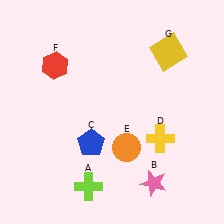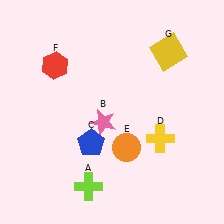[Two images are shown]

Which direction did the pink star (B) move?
The pink star (B) moved up.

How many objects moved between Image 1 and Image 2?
1 object moved between the two images.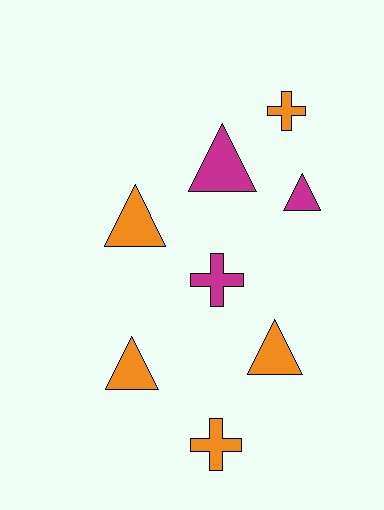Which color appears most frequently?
Orange, with 5 objects.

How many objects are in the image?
There are 8 objects.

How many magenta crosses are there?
There is 1 magenta cross.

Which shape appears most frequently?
Triangle, with 5 objects.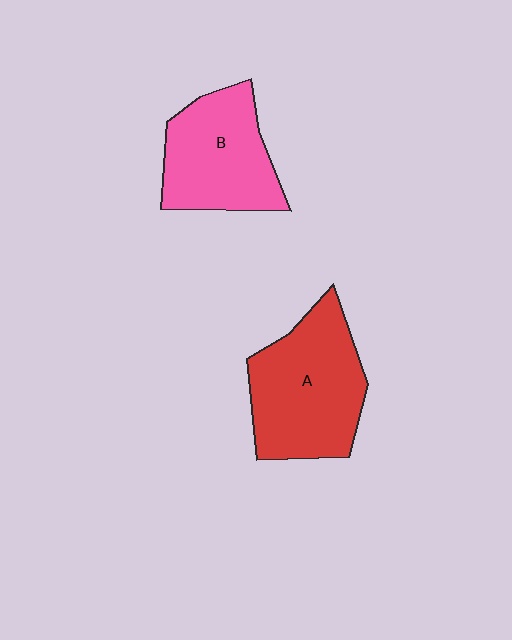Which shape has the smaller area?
Shape B (pink).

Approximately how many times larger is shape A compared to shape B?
Approximately 1.2 times.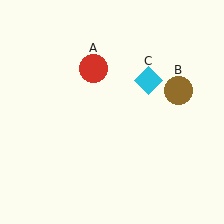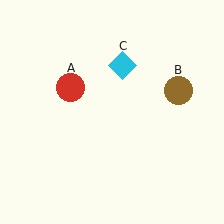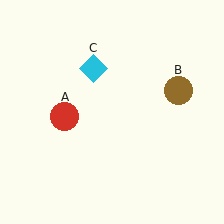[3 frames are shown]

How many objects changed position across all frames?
2 objects changed position: red circle (object A), cyan diamond (object C).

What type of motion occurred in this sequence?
The red circle (object A), cyan diamond (object C) rotated counterclockwise around the center of the scene.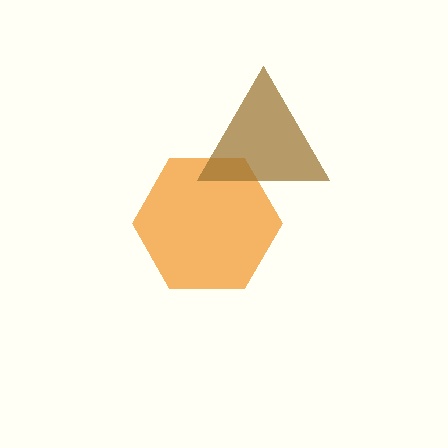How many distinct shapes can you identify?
There are 2 distinct shapes: an orange hexagon, a brown triangle.